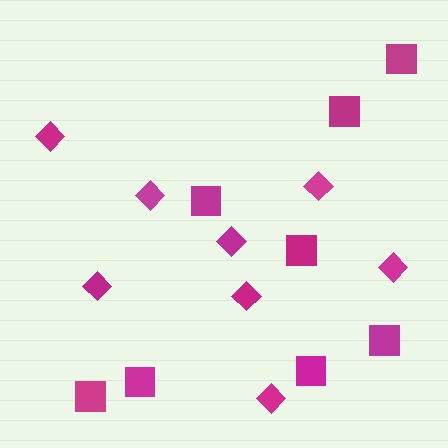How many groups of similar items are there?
There are 2 groups: one group of squares (8) and one group of diamonds (8).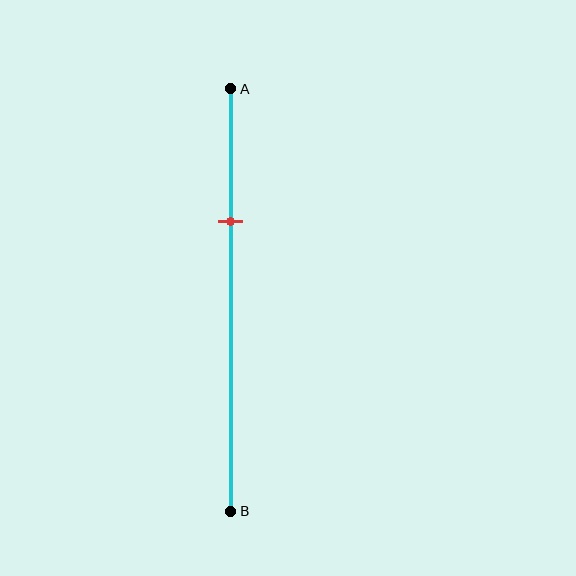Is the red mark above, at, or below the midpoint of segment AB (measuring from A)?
The red mark is above the midpoint of segment AB.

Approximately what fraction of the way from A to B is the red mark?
The red mark is approximately 30% of the way from A to B.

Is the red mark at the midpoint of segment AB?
No, the mark is at about 30% from A, not at the 50% midpoint.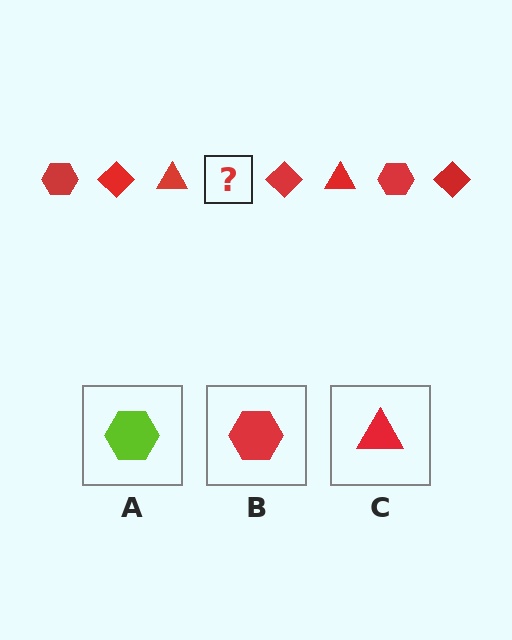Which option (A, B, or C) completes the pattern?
B.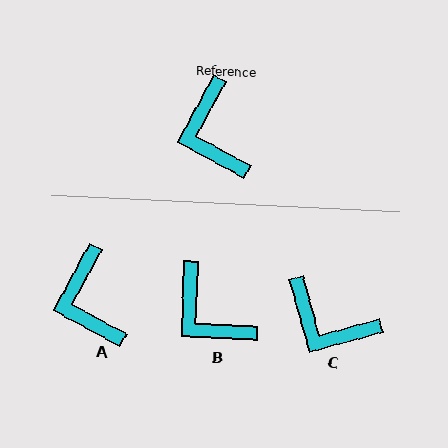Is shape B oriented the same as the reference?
No, it is off by about 26 degrees.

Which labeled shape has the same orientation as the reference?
A.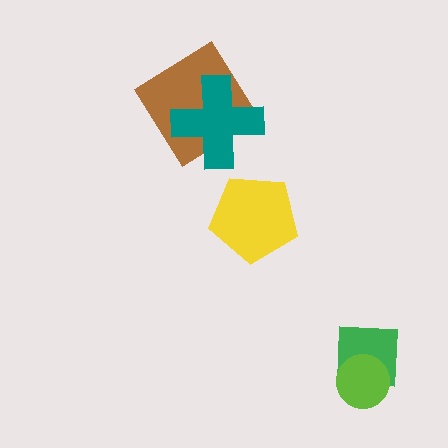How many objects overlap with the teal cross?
1 object overlaps with the teal cross.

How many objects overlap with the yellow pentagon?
0 objects overlap with the yellow pentagon.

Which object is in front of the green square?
The lime circle is in front of the green square.